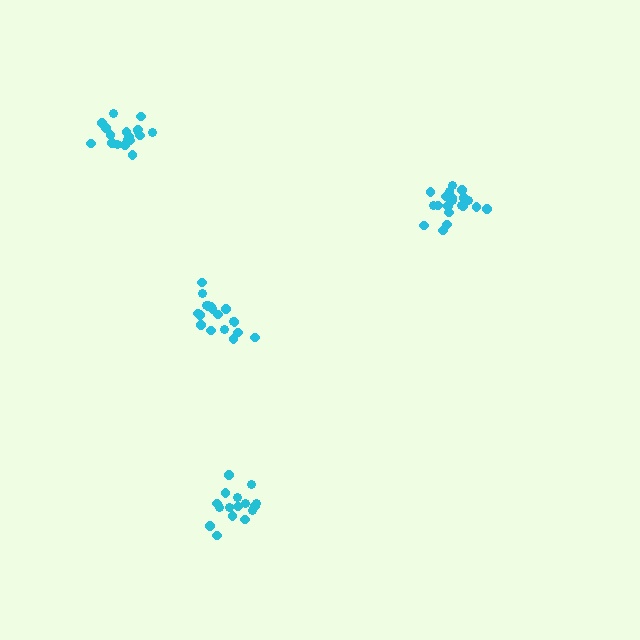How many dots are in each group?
Group 1: 20 dots, Group 2: 18 dots, Group 3: 18 dots, Group 4: 16 dots (72 total).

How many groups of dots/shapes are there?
There are 4 groups.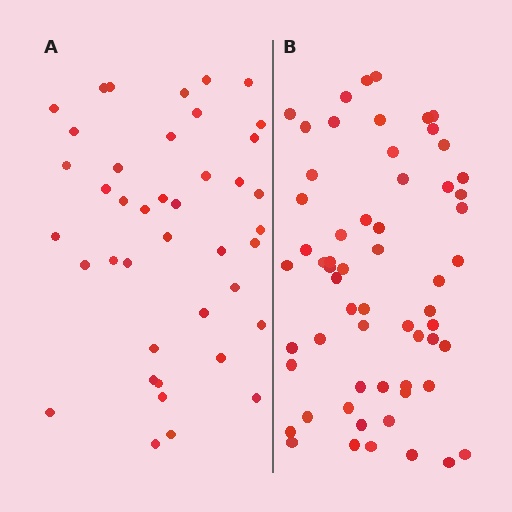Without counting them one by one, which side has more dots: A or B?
Region B (the right region) has more dots.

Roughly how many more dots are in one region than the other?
Region B has approximately 20 more dots than region A.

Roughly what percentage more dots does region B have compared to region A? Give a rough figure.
About 45% more.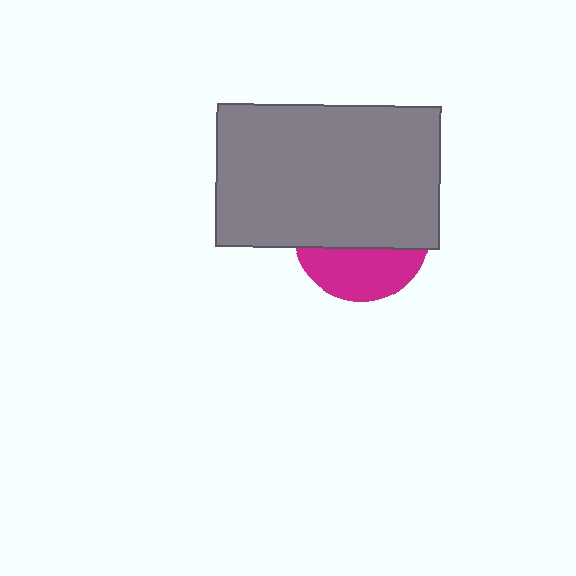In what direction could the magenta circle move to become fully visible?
The magenta circle could move down. That would shift it out from behind the gray rectangle entirely.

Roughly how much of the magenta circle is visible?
A small part of it is visible (roughly 37%).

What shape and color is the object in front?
The object in front is a gray rectangle.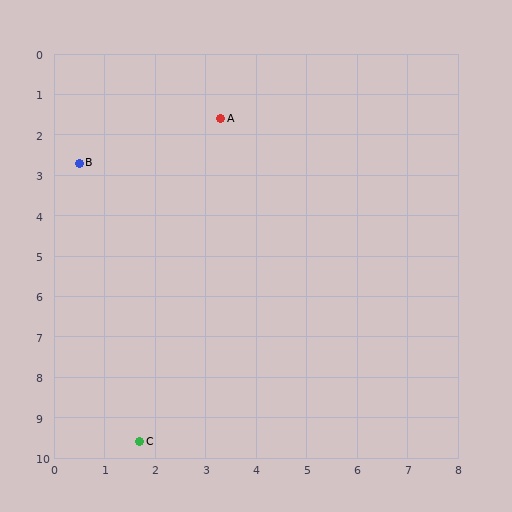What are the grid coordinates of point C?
Point C is at approximately (1.7, 9.6).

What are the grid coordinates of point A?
Point A is at approximately (3.3, 1.6).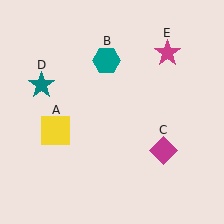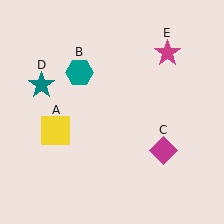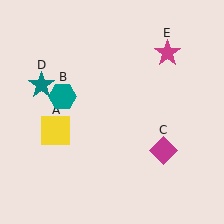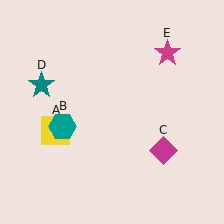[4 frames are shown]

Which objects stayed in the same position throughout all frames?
Yellow square (object A) and magenta diamond (object C) and teal star (object D) and magenta star (object E) remained stationary.